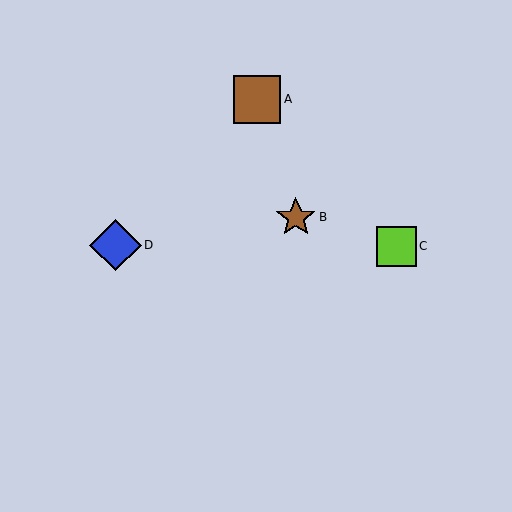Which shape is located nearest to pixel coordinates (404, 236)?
The lime square (labeled C) at (396, 246) is nearest to that location.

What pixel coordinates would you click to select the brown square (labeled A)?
Click at (257, 99) to select the brown square A.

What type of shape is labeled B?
Shape B is a brown star.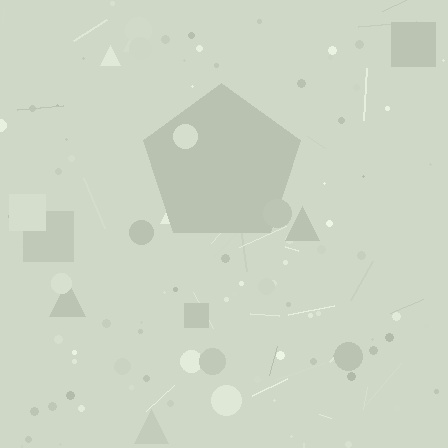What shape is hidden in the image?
A pentagon is hidden in the image.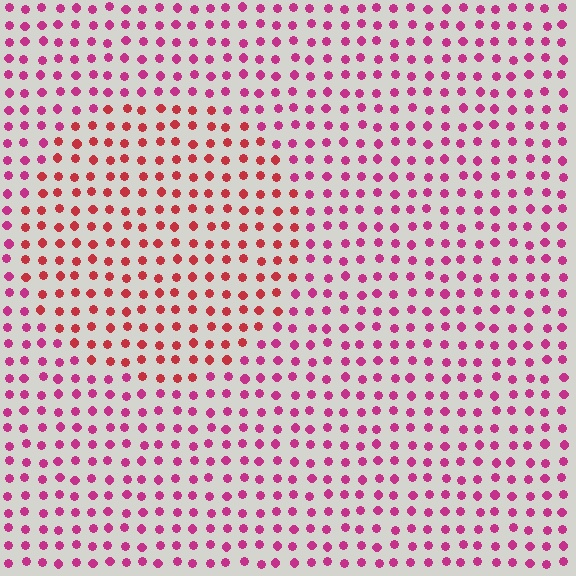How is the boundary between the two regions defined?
The boundary is defined purely by a slight shift in hue (about 31 degrees). Spacing, size, and orientation are identical on both sides.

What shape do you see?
I see a circle.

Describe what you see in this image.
The image is filled with small magenta elements in a uniform arrangement. A circle-shaped region is visible where the elements are tinted to a slightly different hue, forming a subtle color boundary.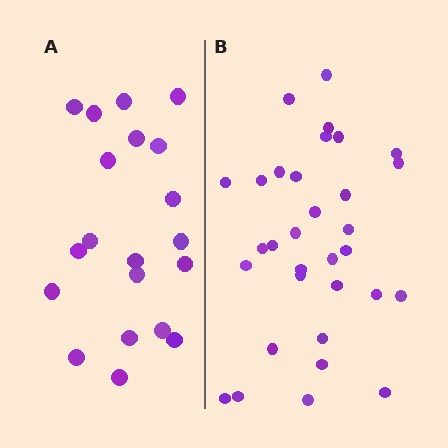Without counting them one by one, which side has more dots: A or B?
Region B (the right region) has more dots.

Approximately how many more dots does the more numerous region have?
Region B has roughly 12 or so more dots than region A.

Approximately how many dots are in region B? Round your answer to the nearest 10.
About 30 dots. (The exact count is 32, which rounds to 30.)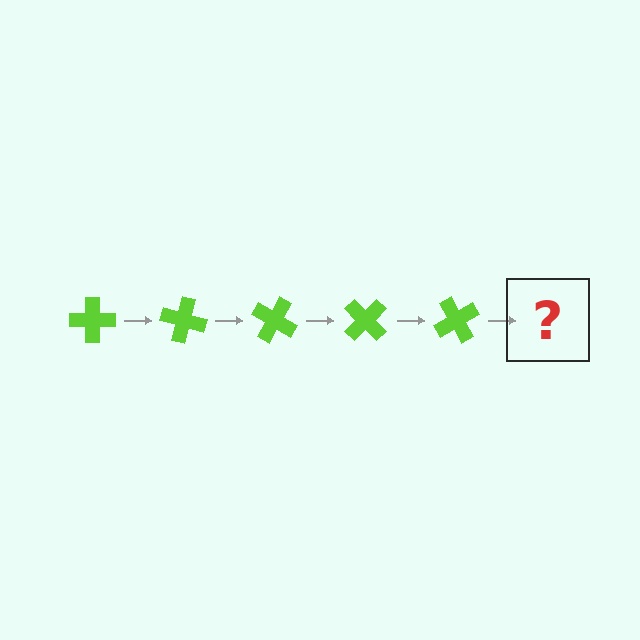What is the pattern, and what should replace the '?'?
The pattern is that the cross rotates 15 degrees each step. The '?' should be a lime cross rotated 75 degrees.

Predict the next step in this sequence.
The next step is a lime cross rotated 75 degrees.